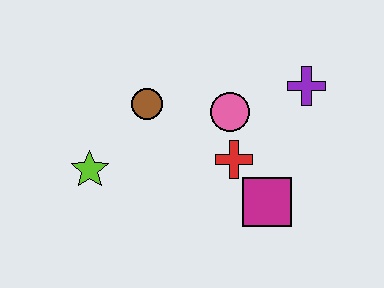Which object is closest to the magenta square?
The red cross is closest to the magenta square.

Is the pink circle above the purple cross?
No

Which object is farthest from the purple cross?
The lime star is farthest from the purple cross.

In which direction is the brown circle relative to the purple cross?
The brown circle is to the left of the purple cross.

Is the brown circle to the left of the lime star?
No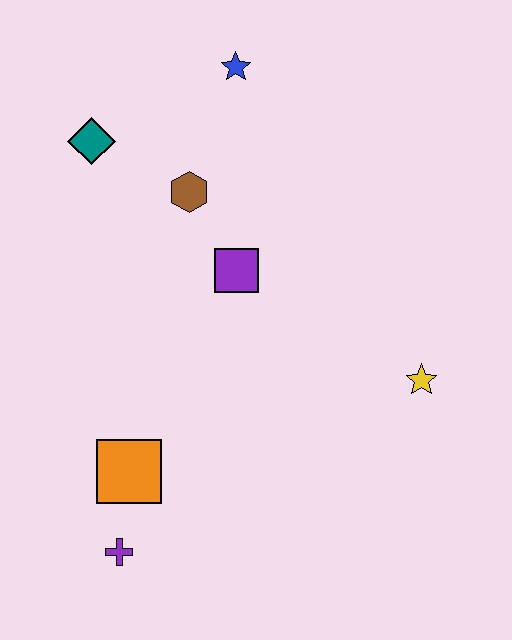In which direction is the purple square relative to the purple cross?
The purple square is above the purple cross.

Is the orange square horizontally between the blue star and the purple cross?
Yes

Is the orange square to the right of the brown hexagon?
No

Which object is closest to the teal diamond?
The brown hexagon is closest to the teal diamond.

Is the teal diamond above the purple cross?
Yes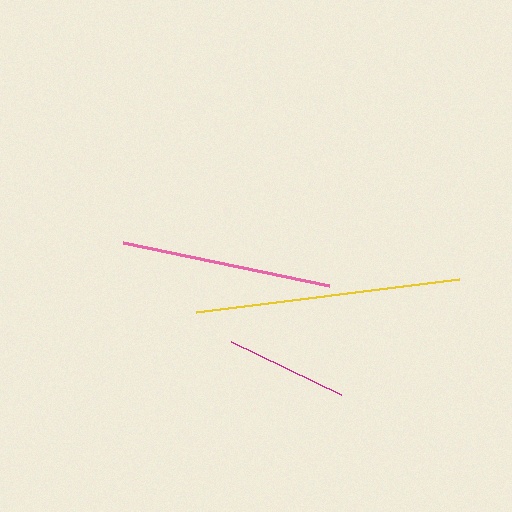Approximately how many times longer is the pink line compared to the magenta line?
The pink line is approximately 1.7 times the length of the magenta line.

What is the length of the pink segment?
The pink segment is approximately 209 pixels long.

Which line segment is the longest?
The yellow line is the longest at approximately 265 pixels.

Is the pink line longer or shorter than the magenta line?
The pink line is longer than the magenta line.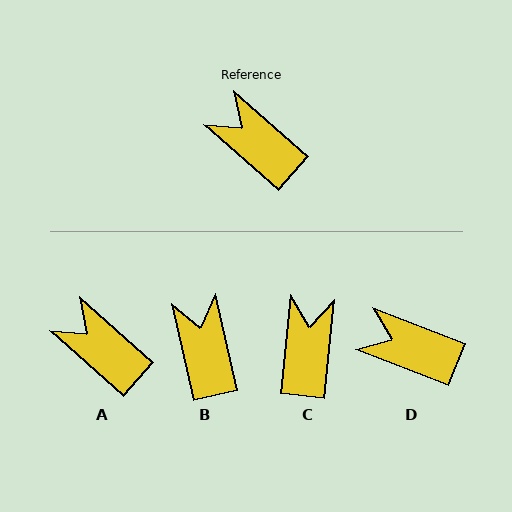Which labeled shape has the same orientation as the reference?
A.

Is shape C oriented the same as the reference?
No, it is off by about 54 degrees.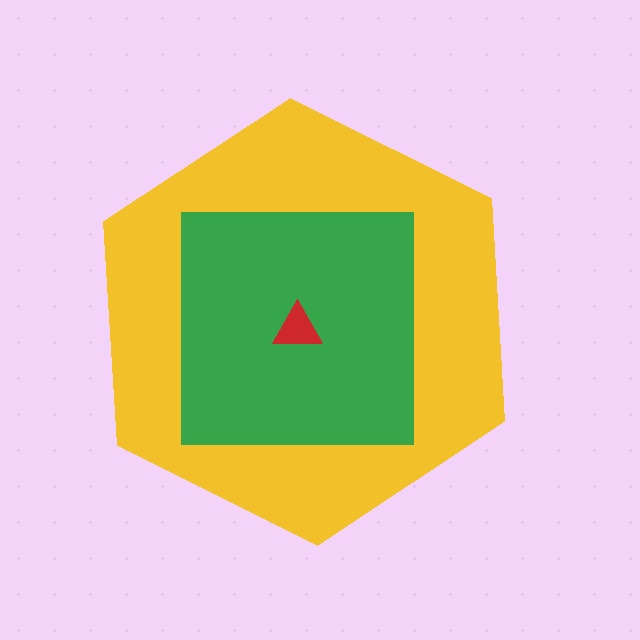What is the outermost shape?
The yellow hexagon.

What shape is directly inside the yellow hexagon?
The green square.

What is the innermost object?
The red triangle.